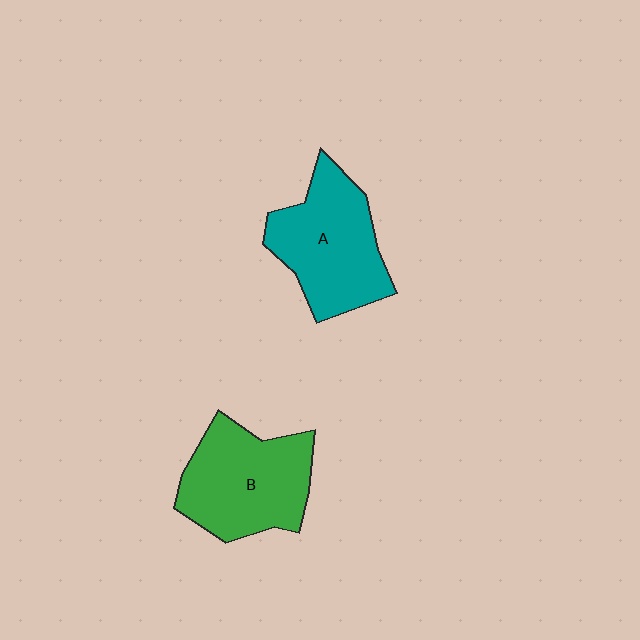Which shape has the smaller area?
Shape A (teal).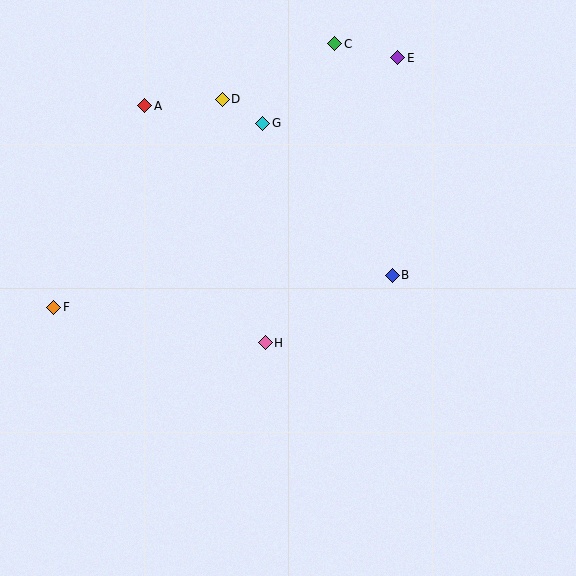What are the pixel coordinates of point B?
Point B is at (392, 275).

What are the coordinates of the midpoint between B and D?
The midpoint between B and D is at (307, 187).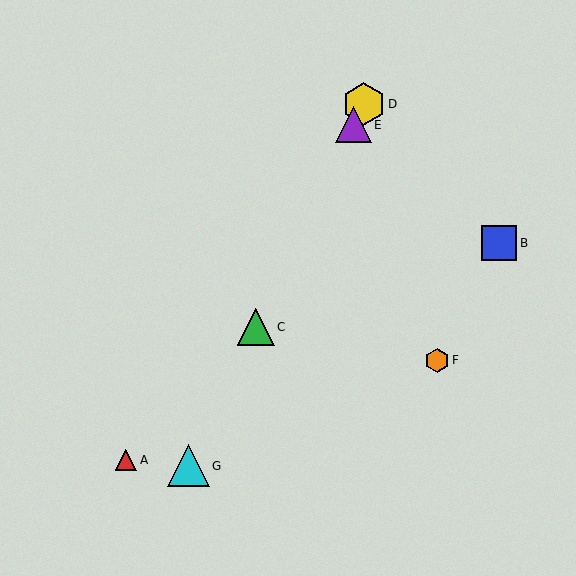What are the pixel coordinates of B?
Object B is at (499, 243).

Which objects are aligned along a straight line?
Objects C, D, E, G are aligned along a straight line.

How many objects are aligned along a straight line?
4 objects (C, D, E, G) are aligned along a straight line.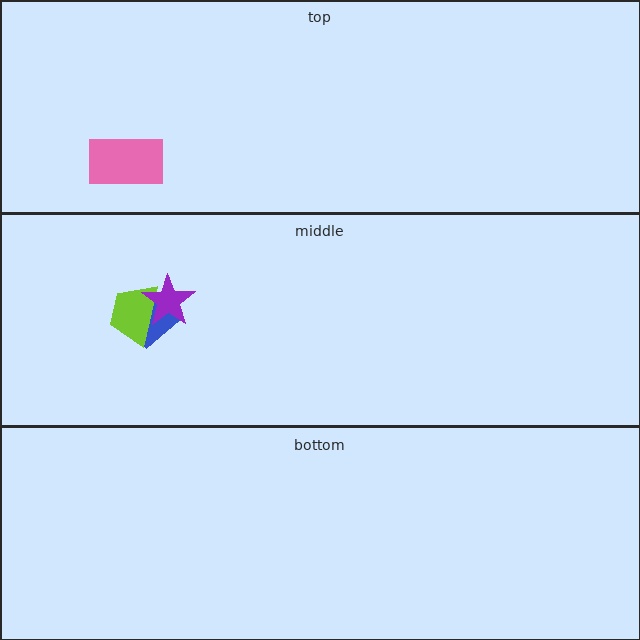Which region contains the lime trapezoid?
The middle region.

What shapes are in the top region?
The pink rectangle.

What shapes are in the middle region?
The blue diamond, the lime trapezoid, the purple star.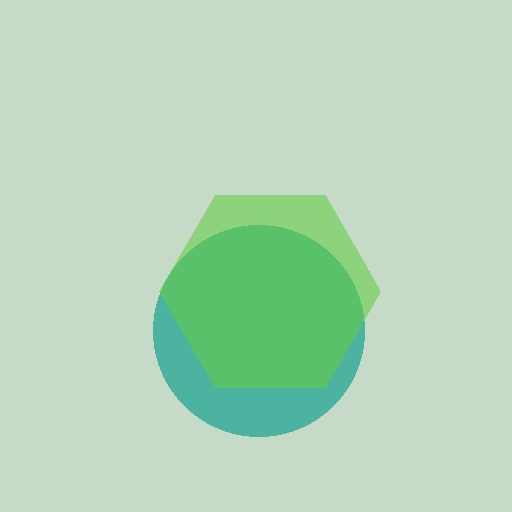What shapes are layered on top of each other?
The layered shapes are: a teal circle, a lime hexagon.